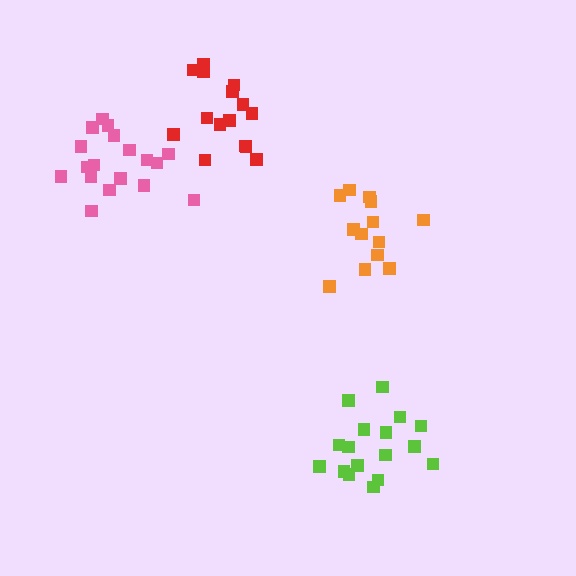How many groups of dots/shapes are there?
There are 4 groups.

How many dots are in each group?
Group 1: 16 dots, Group 2: 13 dots, Group 3: 18 dots, Group 4: 17 dots (64 total).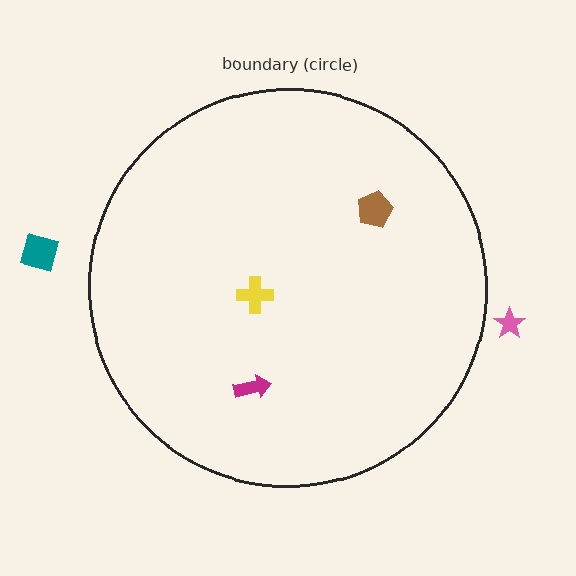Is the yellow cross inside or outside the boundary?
Inside.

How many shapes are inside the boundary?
3 inside, 2 outside.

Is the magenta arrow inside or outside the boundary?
Inside.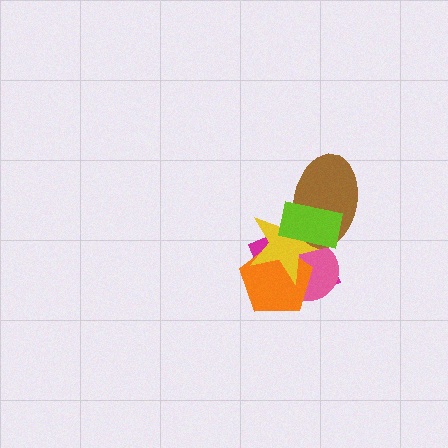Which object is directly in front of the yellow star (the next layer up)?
The brown ellipse is directly in front of the yellow star.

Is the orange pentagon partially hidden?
Yes, it is partially covered by another shape.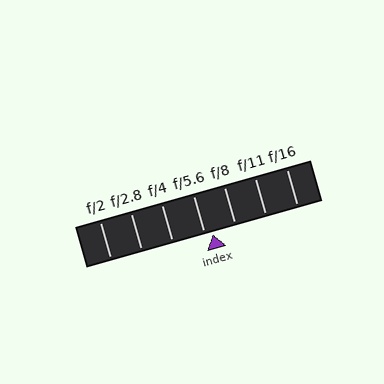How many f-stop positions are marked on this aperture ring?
There are 7 f-stop positions marked.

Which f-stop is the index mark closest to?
The index mark is closest to f/5.6.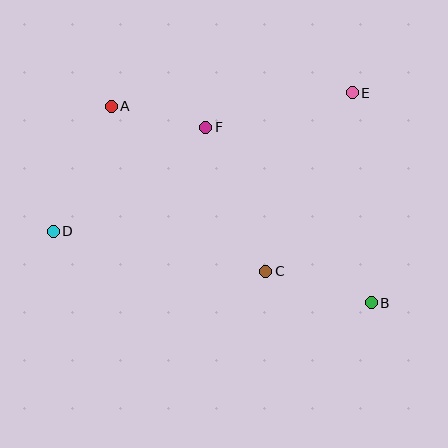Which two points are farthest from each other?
Points D and E are farthest from each other.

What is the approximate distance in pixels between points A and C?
The distance between A and C is approximately 226 pixels.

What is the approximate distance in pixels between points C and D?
The distance between C and D is approximately 216 pixels.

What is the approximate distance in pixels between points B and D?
The distance between B and D is approximately 326 pixels.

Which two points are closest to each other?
Points A and F are closest to each other.